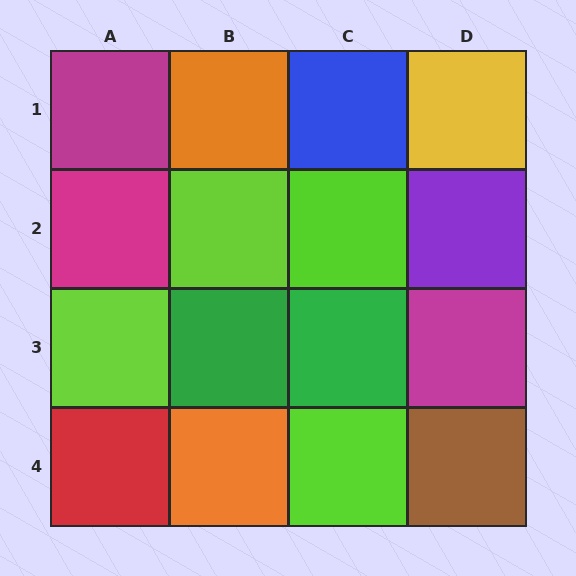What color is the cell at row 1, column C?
Blue.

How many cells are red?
1 cell is red.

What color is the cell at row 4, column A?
Red.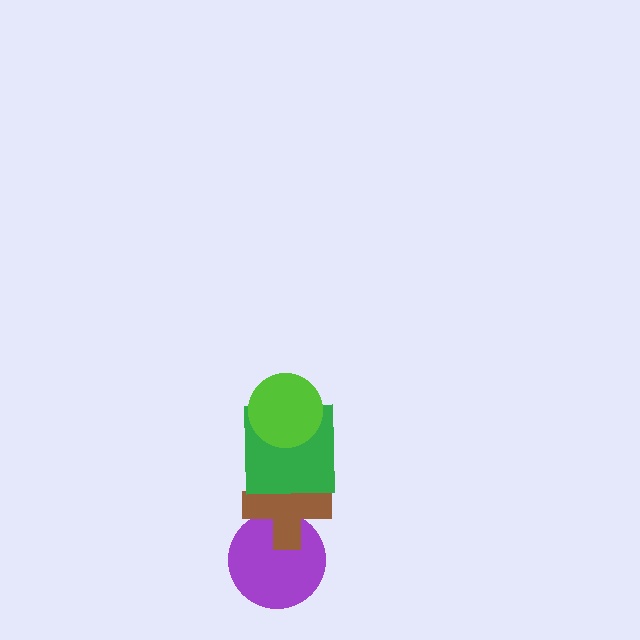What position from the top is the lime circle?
The lime circle is 1st from the top.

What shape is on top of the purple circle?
The brown cross is on top of the purple circle.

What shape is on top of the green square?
The lime circle is on top of the green square.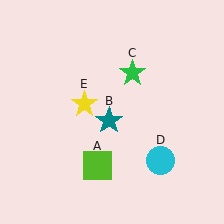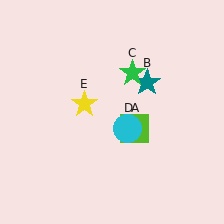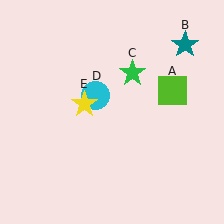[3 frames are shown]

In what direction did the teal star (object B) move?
The teal star (object B) moved up and to the right.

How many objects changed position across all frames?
3 objects changed position: lime square (object A), teal star (object B), cyan circle (object D).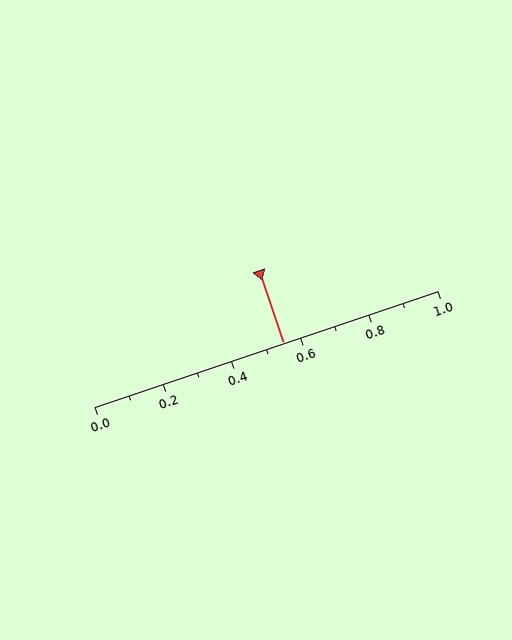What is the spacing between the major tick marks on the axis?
The major ticks are spaced 0.2 apart.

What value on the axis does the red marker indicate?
The marker indicates approximately 0.55.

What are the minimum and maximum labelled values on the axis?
The axis runs from 0.0 to 1.0.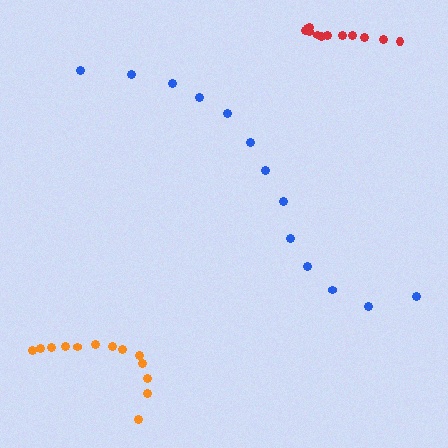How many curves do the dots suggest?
There are 3 distinct paths.